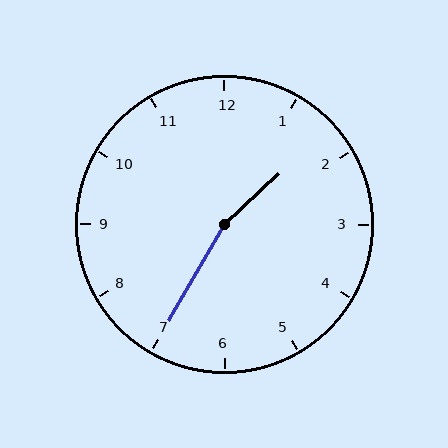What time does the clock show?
1:35.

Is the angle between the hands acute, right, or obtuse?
It is obtuse.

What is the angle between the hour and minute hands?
Approximately 162 degrees.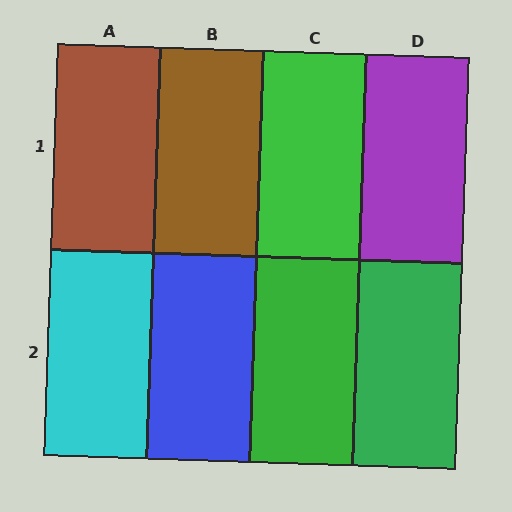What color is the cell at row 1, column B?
Brown.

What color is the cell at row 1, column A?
Brown.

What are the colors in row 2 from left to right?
Cyan, blue, green, green.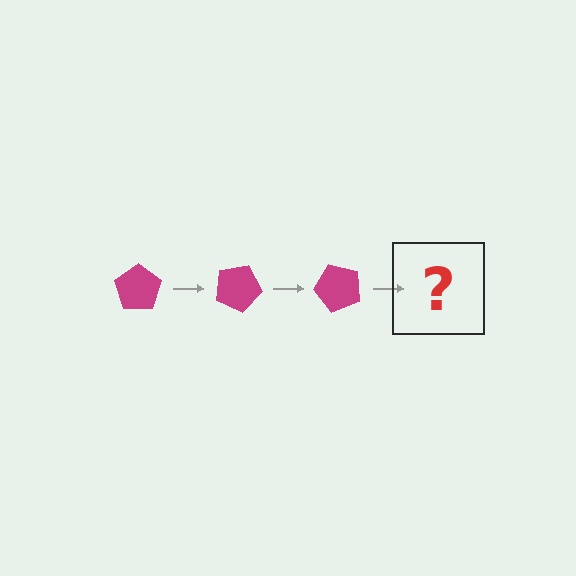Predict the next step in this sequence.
The next step is a magenta pentagon rotated 75 degrees.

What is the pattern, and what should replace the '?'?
The pattern is that the pentagon rotates 25 degrees each step. The '?' should be a magenta pentagon rotated 75 degrees.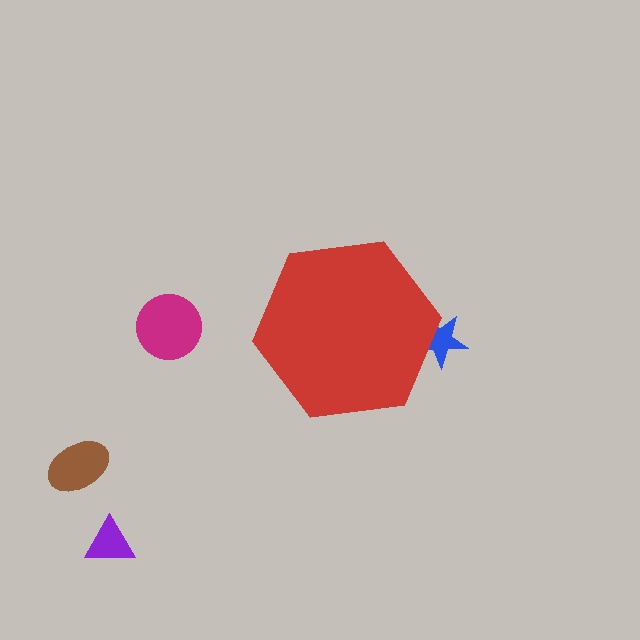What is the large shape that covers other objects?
A red hexagon.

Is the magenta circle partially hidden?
No, the magenta circle is fully visible.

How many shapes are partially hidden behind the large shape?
1 shape is partially hidden.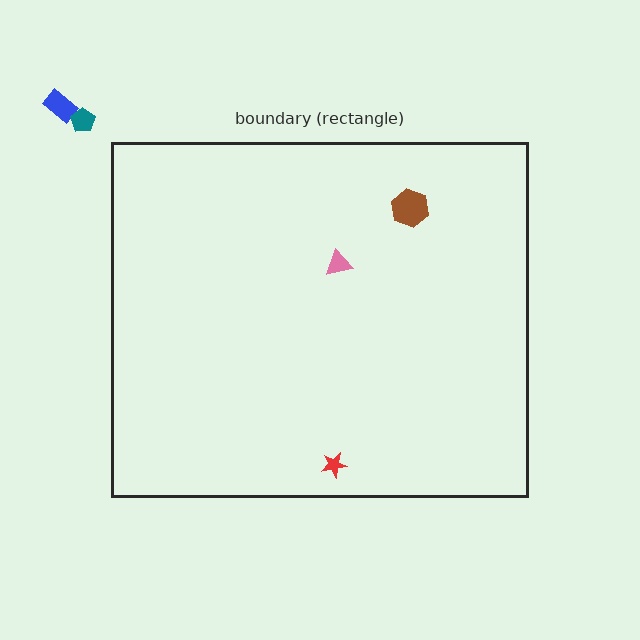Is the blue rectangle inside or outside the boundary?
Outside.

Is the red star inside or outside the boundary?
Inside.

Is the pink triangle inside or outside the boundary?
Inside.